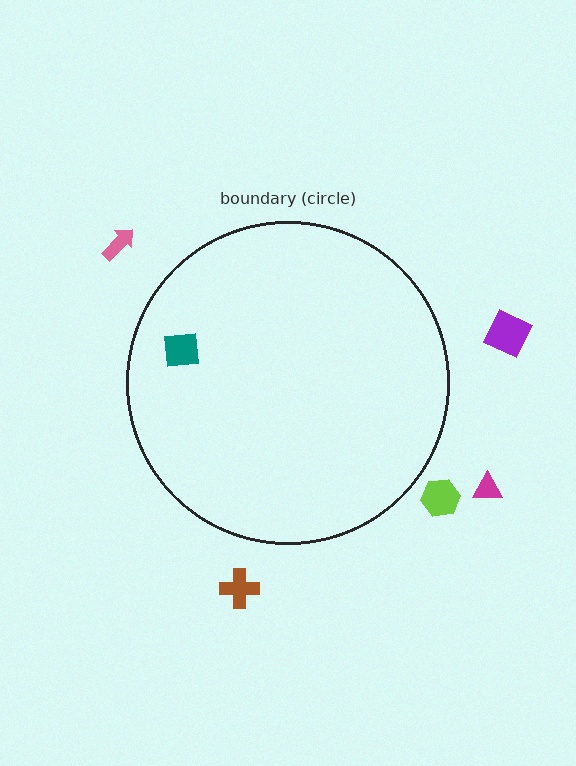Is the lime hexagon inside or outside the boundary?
Outside.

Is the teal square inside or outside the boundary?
Inside.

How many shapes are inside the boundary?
1 inside, 5 outside.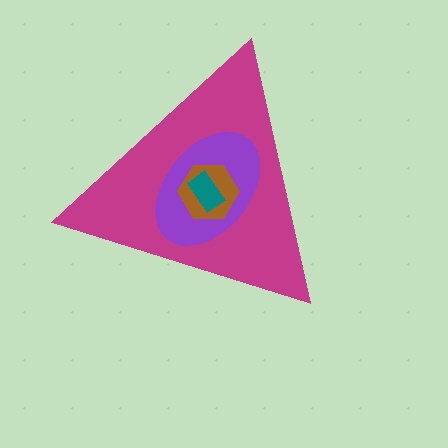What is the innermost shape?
The teal rectangle.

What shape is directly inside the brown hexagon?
The teal rectangle.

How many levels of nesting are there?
4.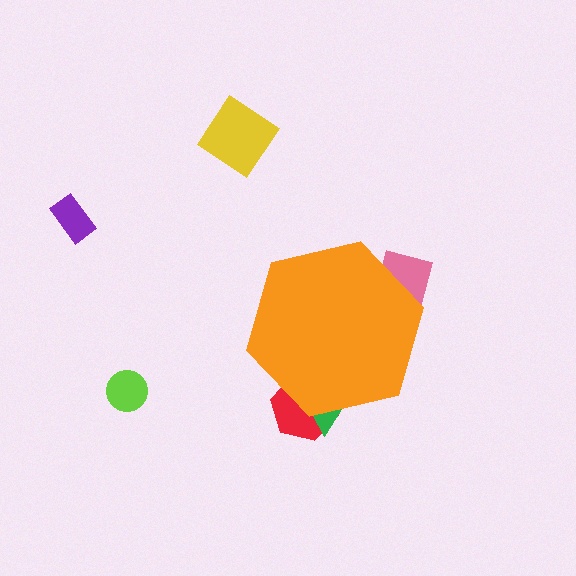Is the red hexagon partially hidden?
Yes, the red hexagon is partially hidden behind the orange hexagon.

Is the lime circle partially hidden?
No, the lime circle is fully visible.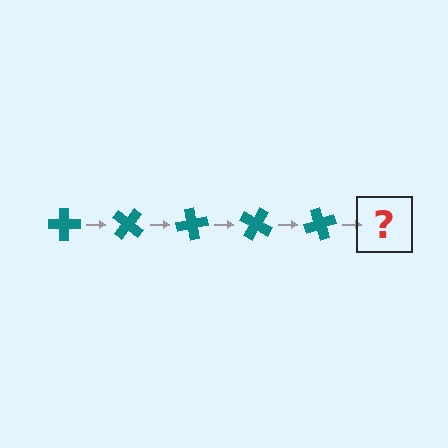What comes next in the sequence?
The next element should be a teal cross rotated 200 degrees.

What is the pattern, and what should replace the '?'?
The pattern is that the cross rotates 40 degrees each step. The '?' should be a teal cross rotated 200 degrees.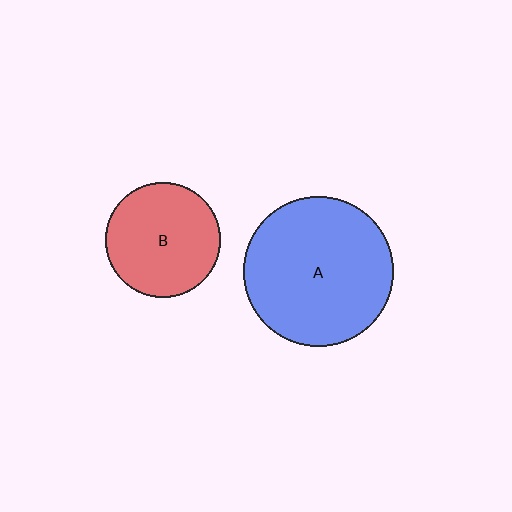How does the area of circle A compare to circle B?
Approximately 1.7 times.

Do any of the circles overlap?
No, none of the circles overlap.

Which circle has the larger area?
Circle A (blue).